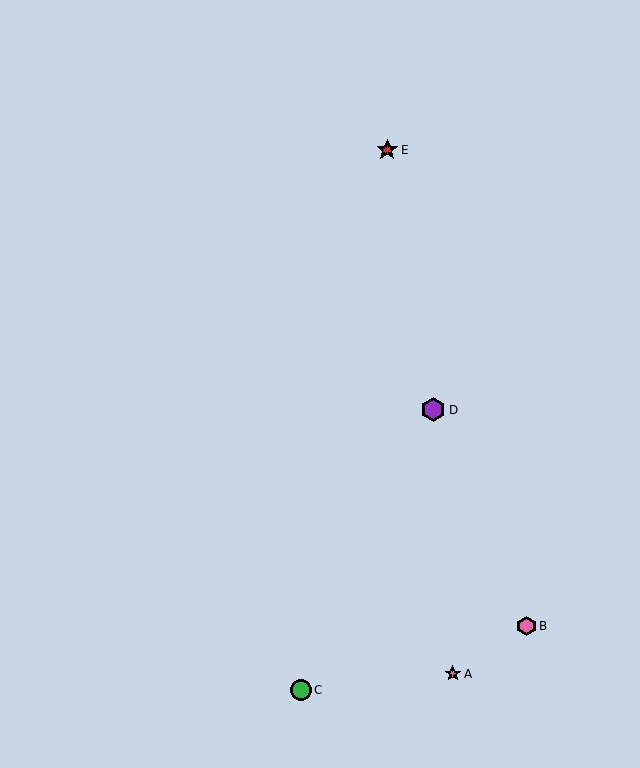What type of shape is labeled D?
Shape D is a purple hexagon.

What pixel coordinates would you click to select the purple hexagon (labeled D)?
Click at (433, 410) to select the purple hexagon D.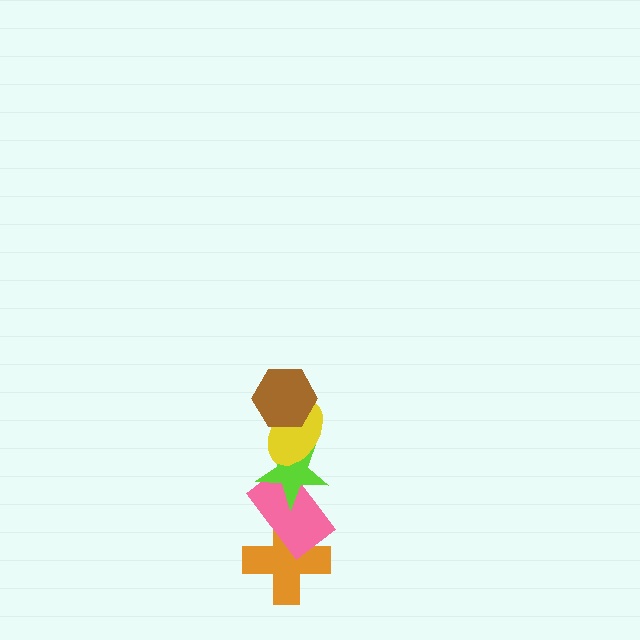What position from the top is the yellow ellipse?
The yellow ellipse is 2nd from the top.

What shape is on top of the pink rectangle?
The lime star is on top of the pink rectangle.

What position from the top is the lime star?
The lime star is 3rd from the top.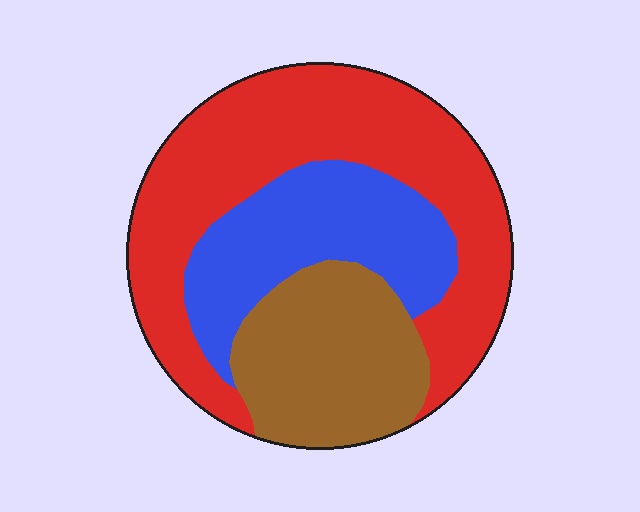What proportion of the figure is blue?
Blue covers 25% of the figure.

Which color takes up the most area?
Red, at roughly 50%.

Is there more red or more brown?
Red.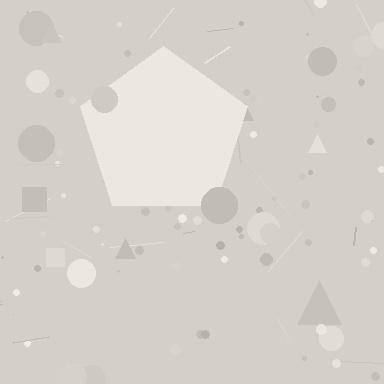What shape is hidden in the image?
A pentagon is hidden in the image.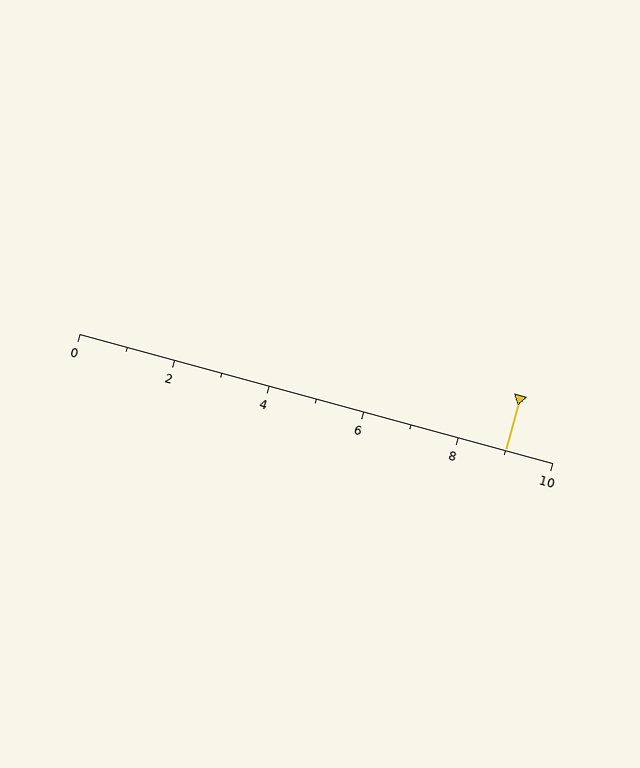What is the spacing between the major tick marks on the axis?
The major ticks are spaced 2 apart.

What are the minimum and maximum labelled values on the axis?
The axis runs from 0 to 10.